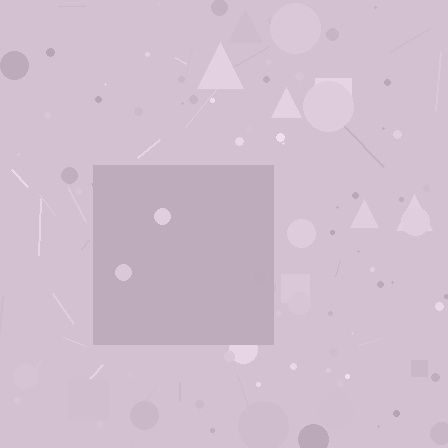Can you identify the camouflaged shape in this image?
The camouflaged shape is a square.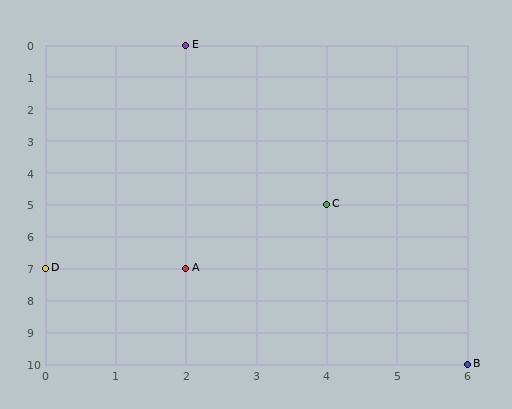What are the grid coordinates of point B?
Point B is at grid coordinates (6, 10).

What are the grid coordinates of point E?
Point E is at grid coordinates (2, 0).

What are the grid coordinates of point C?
Point C is at grid coordinates (4, 5).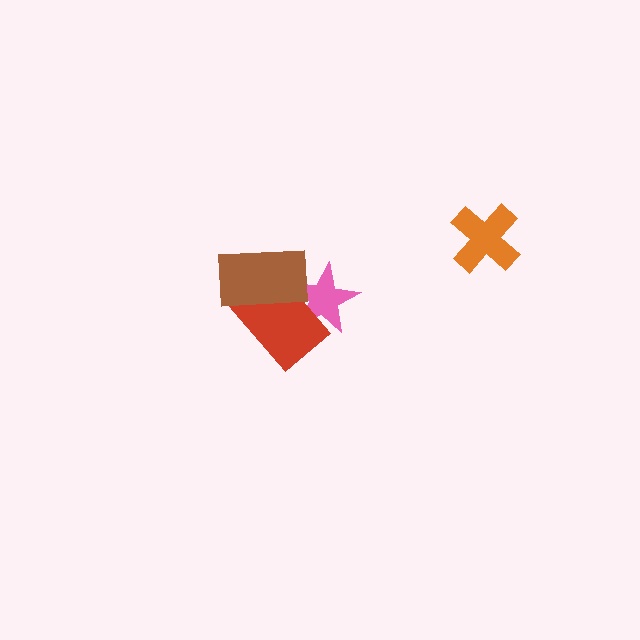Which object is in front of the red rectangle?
The brown rectangle is in front of the red rectangle.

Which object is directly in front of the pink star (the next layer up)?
The red rectangle is directly in front of the pink star.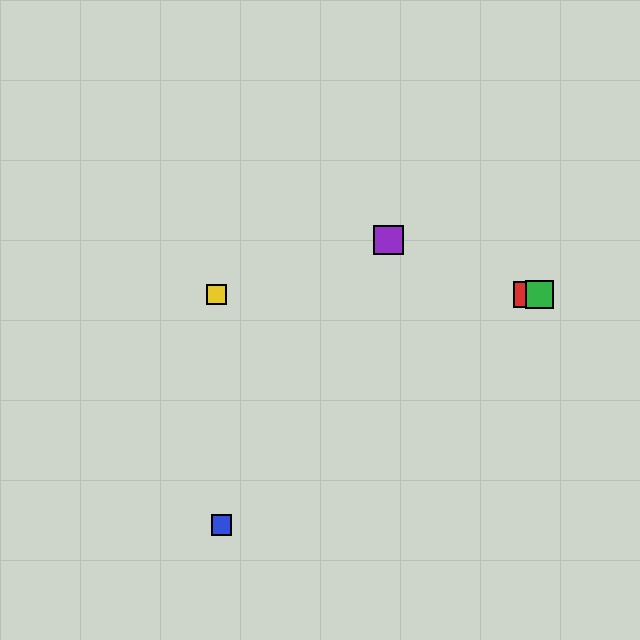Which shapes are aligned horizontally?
The red square, the green square, the yellow square are aligned horizontally.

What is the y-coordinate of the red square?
The red square is at y≈294.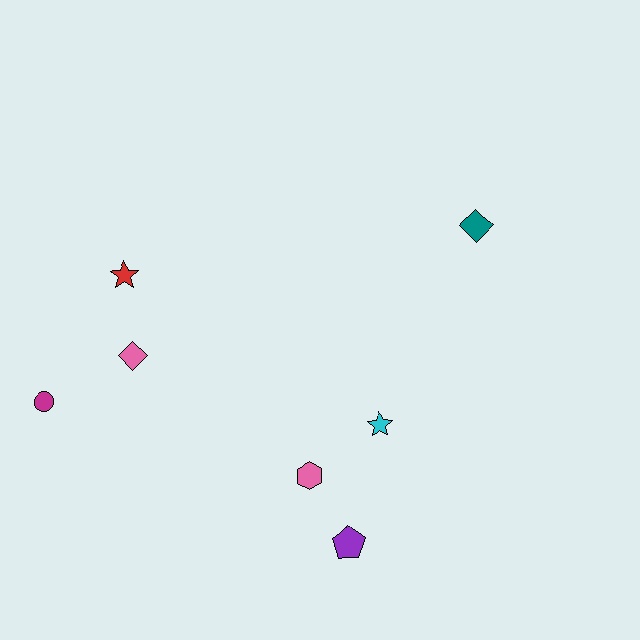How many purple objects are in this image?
There is 1 purple object.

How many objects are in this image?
There are 7 objects.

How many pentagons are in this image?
There is 1 pentagon.